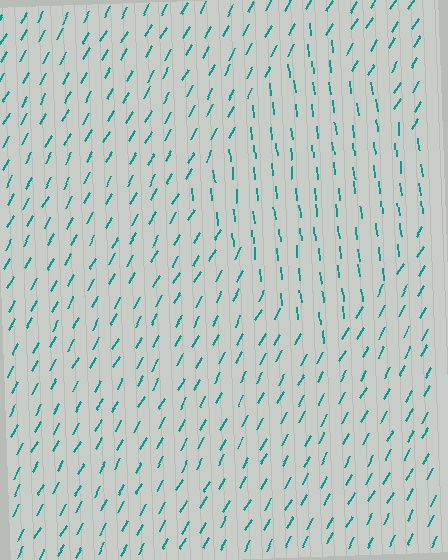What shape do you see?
I see a diamond.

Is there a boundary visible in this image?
Yes, there is a texture boundary formed by a change in line orientation.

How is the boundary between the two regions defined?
The boundary is defined purely by a change in line orientation (approximately 36 degrees difference). All lines are the same color and thickness.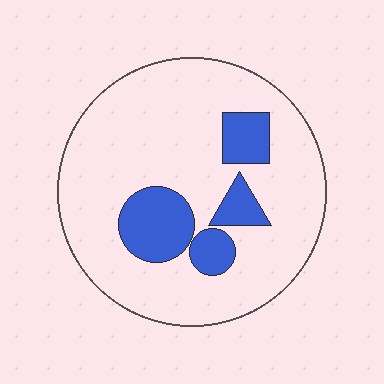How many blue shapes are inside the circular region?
4.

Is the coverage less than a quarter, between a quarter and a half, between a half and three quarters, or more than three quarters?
Less than a quarter.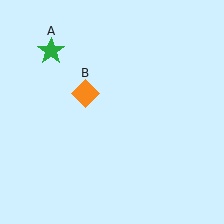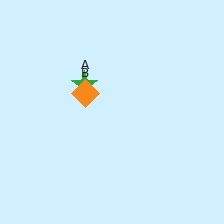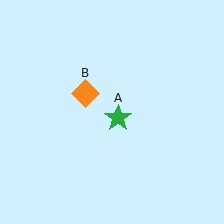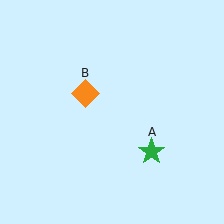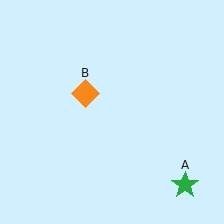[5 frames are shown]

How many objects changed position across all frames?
1 object changed position: green star (object A).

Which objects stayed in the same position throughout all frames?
Orange diamond (object B) remained stationary.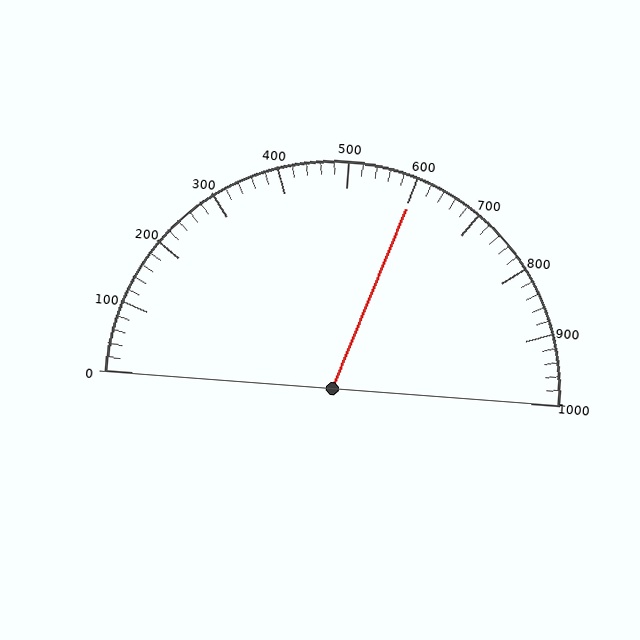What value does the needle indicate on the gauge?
The needle indicates approximately 600.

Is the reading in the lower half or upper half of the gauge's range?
The reading is in the upper half of the range (0 to 1000).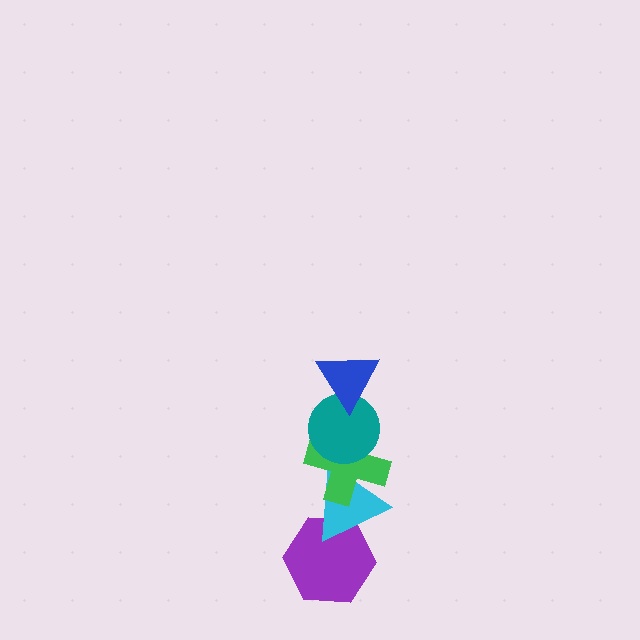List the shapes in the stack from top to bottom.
From top to bottom: the blue triangle, the teal circle, the green cross, the cyan triangle, the purple hexagon.